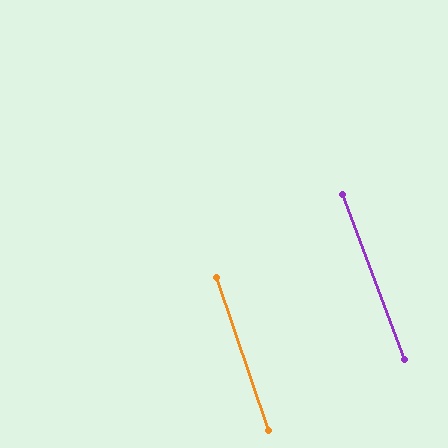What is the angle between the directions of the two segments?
Approximately 2 degrees.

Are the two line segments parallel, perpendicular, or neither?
Parallel — their directions differ by only 1.9°.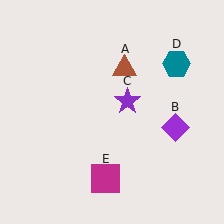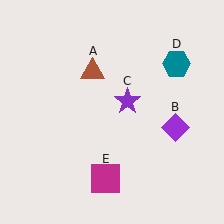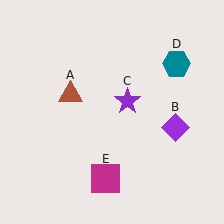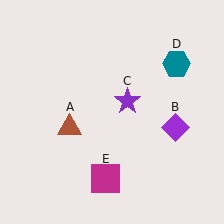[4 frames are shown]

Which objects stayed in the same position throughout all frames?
Purple diamond (object B) and purple star (object C) and teal hexagon (object D) and magenta square (object E) remained stationary.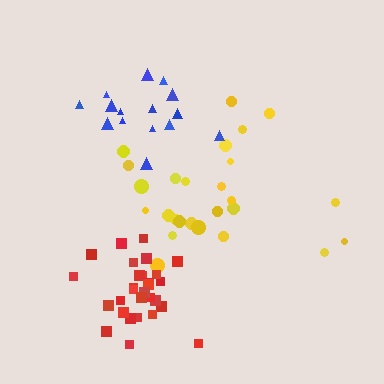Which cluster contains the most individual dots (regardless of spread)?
Red (29).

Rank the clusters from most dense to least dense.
red, blue, yellow.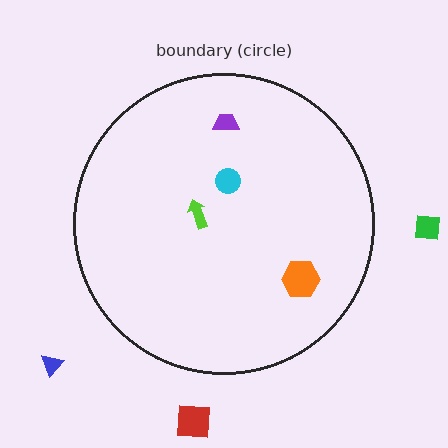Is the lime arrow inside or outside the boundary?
Inside.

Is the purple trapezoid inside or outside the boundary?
Inside.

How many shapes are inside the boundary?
4 inside, 3 outside.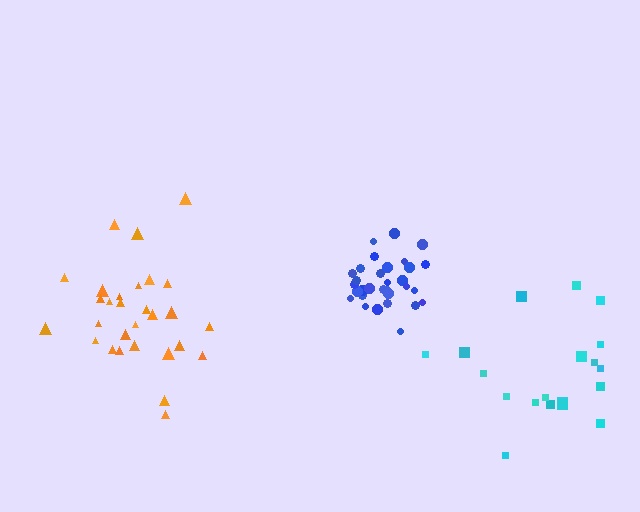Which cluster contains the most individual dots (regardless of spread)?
Blue (33).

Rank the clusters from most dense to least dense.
blue, orange, cyan.